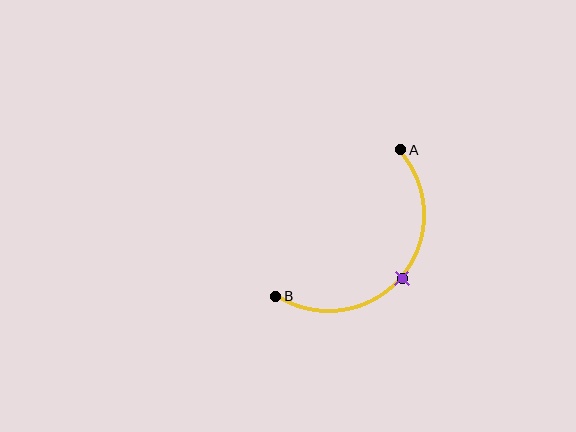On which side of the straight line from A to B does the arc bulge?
The arc bulges below and to the right of the straight line connecting A and B.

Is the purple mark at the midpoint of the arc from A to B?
Yes. The purple mark lies on the arc at equal arc-length from both A and B — it is the arc midpoint.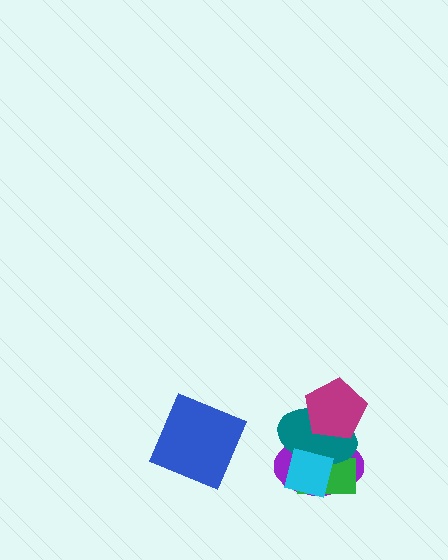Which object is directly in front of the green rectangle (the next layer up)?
The teal ellipse is directly in front of the green rectangle.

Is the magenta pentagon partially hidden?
No, no other shape covers it.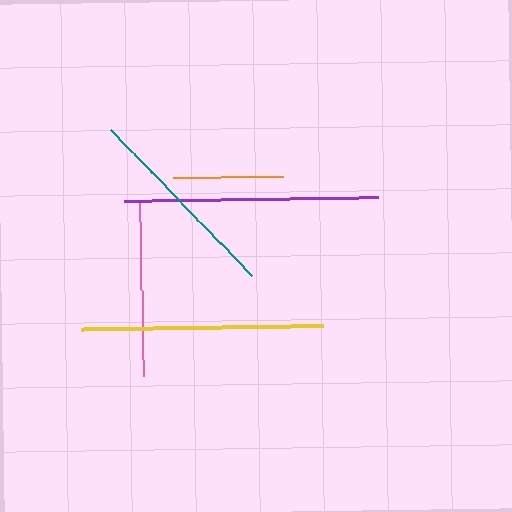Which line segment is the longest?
The purple line is the longest at approximately 253 pixels.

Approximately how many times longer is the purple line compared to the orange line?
The purple line is approximately 2.3 times the length of the orange line.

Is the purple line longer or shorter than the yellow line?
The purple line is longer than the yellow line.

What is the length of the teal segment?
The teal segment is approximately 203 pixels long.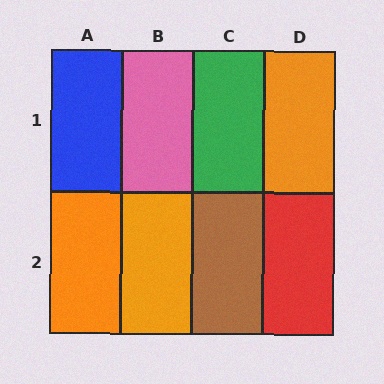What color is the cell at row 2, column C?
Brown.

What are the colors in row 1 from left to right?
Blue, pink, green, orange.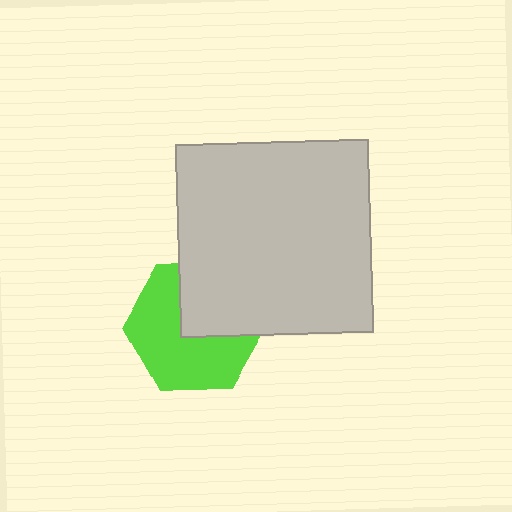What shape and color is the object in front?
The object in front is a light gray square.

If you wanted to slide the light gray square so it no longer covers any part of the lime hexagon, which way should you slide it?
Slide it toward the upper-right — that is the most direct way to separate the two shapes.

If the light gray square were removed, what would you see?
You would see the complete lime hexagon.